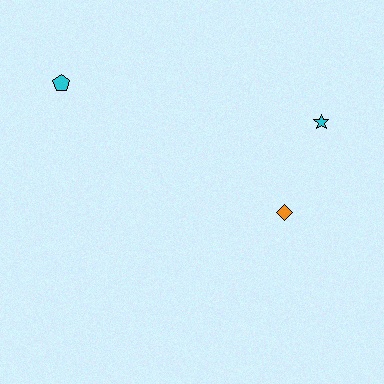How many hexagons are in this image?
There are no hexagons.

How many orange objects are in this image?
There is 1 orange object.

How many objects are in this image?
There are 3 objects.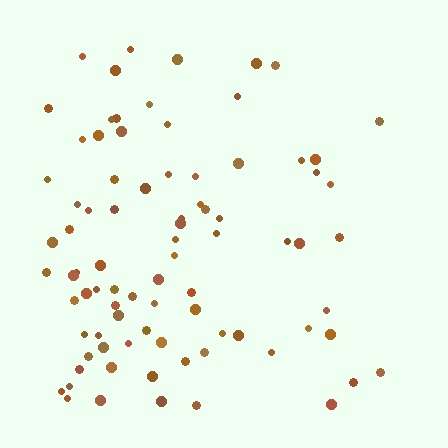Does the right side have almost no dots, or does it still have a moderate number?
Still a moderate number, just noticeably fewer than the left.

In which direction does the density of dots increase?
From right to left, with the left side densest.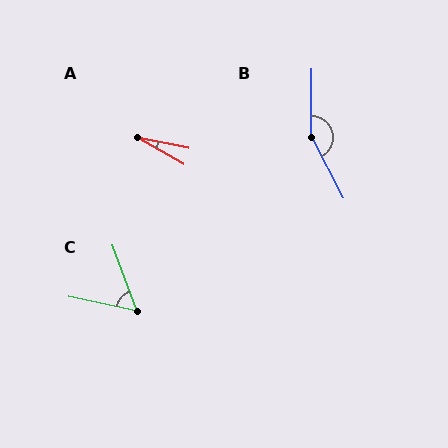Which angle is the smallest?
A, at approximately 18 degrees.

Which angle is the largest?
B, at approximately 152 degrees.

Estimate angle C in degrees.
Approximately 58 degrees.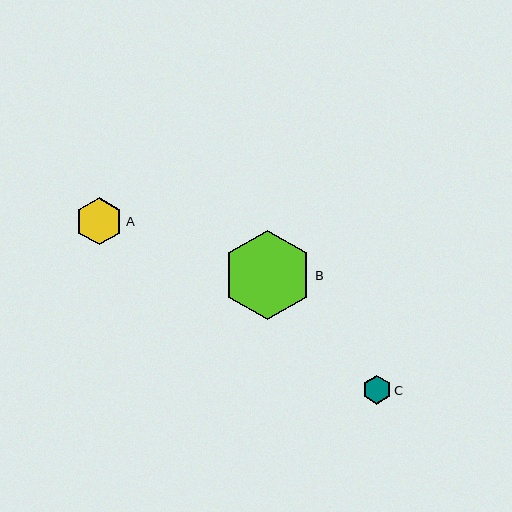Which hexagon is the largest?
Hexagon B is the largest with a size of approximately 89 pixels.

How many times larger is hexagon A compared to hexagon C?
Hexagon A is approximately 1.7 times the size of hexagon C.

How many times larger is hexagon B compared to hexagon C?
Hexagon B is approximately 3.2 times the size of hexagon C.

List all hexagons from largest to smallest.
From largest to smallest: B, A, C.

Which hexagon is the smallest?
Hexagon C is the smallest with a size of approximately 28 pixels.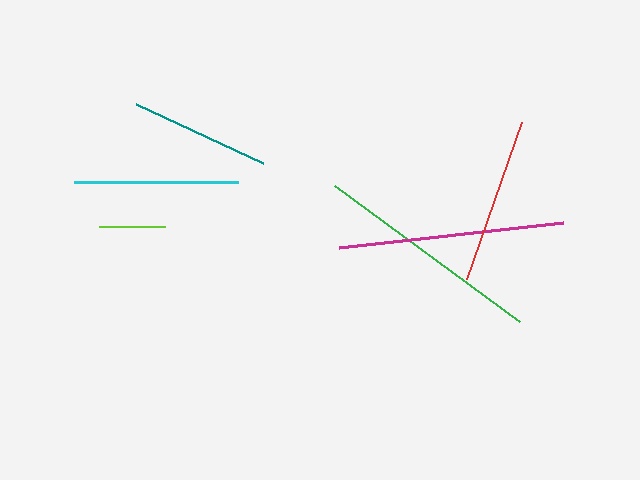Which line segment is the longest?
The green line is the longest at approximately 230 pixels.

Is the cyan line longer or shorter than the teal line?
The cyan line is longer than the teal line.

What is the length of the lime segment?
The lime segment is approximately 66 pixels long.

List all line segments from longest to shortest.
From longest to shortest: green, magenta, red, cyan, teal, lime.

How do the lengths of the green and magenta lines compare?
The green and magenta lines are approximately the same length.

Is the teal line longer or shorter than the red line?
The red line is longer than the teal line.